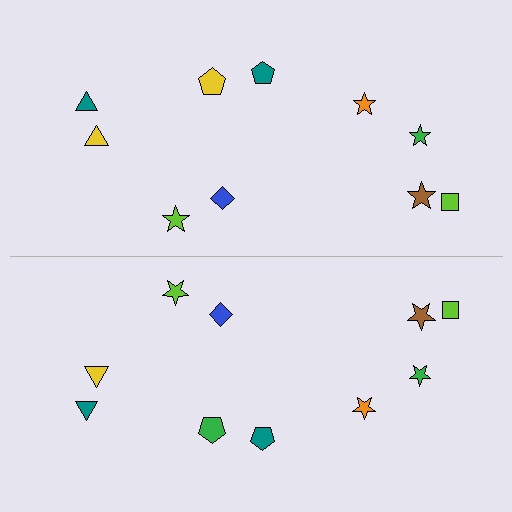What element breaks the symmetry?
The green pentagon on the bottom side breaks the symmetry — its mirror counterpart is yellow.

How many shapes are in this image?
There are 20 shapes in this image.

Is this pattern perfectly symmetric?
No, the pattern is not perfectly symmetric. The green pentagon on the bottom side breaks the symmetry — its mirror counterpart is yellow.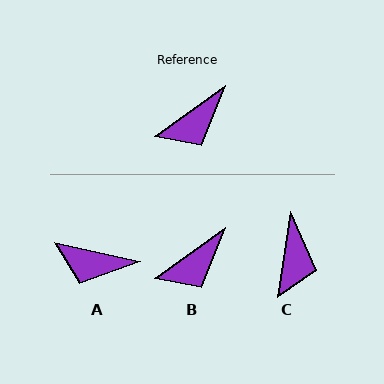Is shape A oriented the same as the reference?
No, it is off by about 48 degrees.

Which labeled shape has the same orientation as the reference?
B.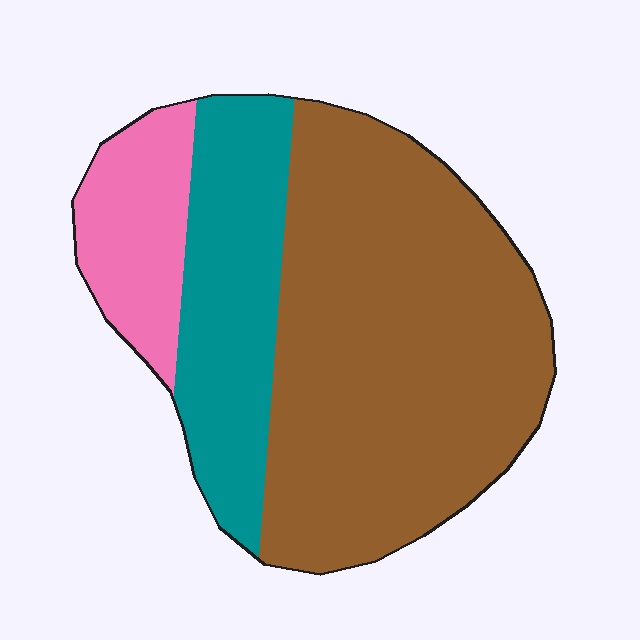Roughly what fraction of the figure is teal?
Teal takes up between a sixth and a third of the figure.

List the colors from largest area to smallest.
From largest to smallest: brown, teal, pink.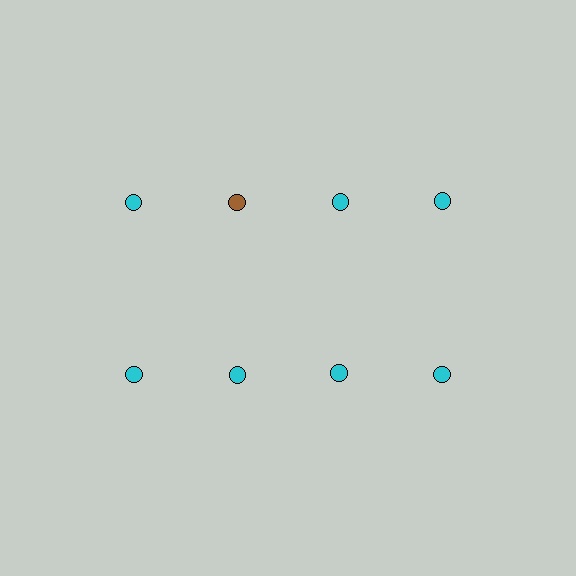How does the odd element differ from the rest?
It has a different color: brown instead of cyan.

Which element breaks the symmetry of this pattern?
The brown circle in the top row, second from left column breaks the symmetry. All other shapes are cyan circles.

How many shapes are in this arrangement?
There are 8 shapes arranged in a grid pattern.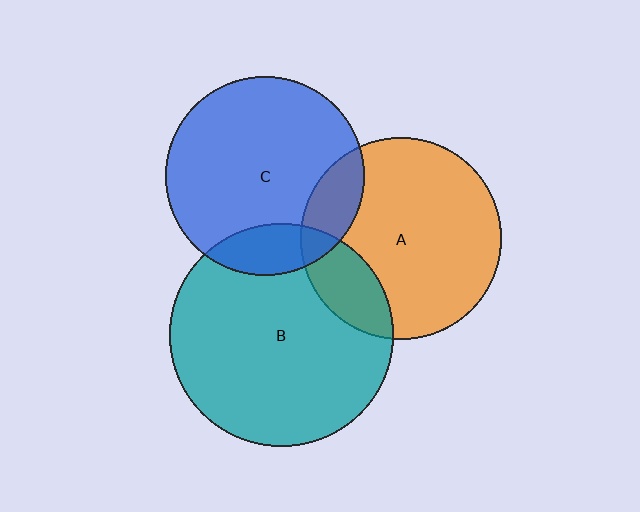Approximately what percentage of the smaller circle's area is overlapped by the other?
Approximately 15%.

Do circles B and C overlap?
Yes.